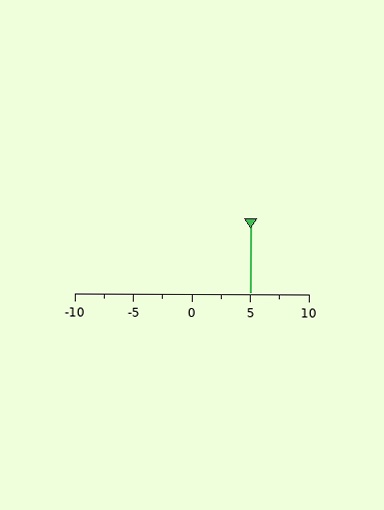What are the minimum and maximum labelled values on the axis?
The axis runs from -10 to 10.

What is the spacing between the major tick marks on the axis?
The major ticks are spaced 5 apart.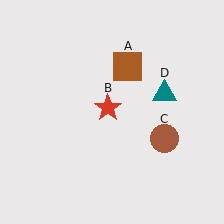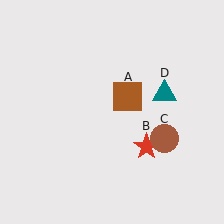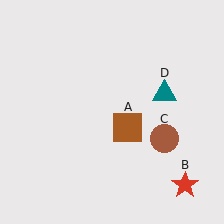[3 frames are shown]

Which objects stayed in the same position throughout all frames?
Brown circle (object C) and teal triangle (object D) remained stationary.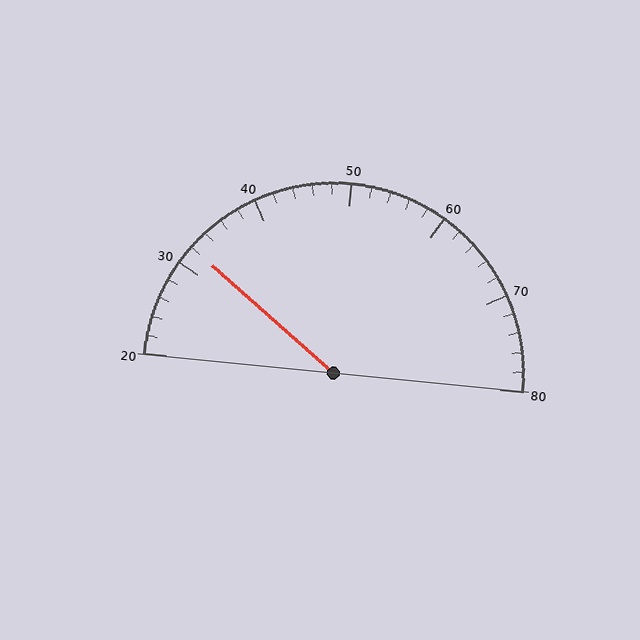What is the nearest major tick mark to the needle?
The nearest major tick mark is 30.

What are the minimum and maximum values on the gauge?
The gauge ranges from 20 to 80.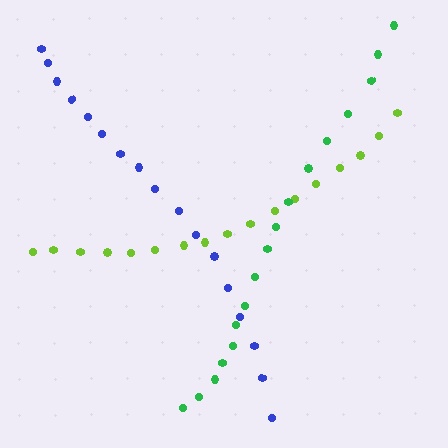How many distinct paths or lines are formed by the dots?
There are 3 distinct paths.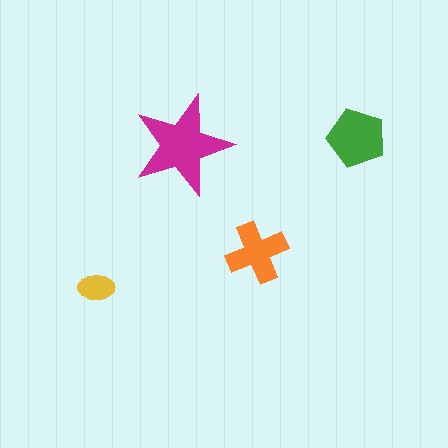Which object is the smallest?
The yellow ellipse.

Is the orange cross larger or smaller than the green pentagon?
Smaller.